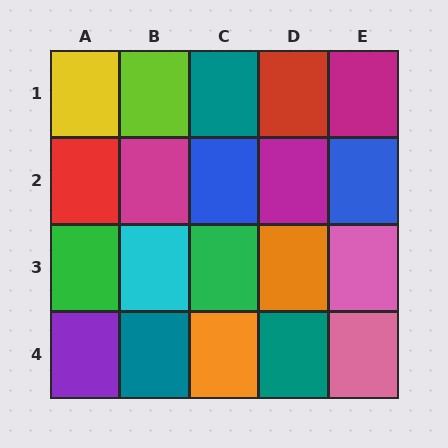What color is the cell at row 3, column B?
Cyan.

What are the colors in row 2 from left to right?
Red, magenta, blue, magenta, blue.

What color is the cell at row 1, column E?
Magenta.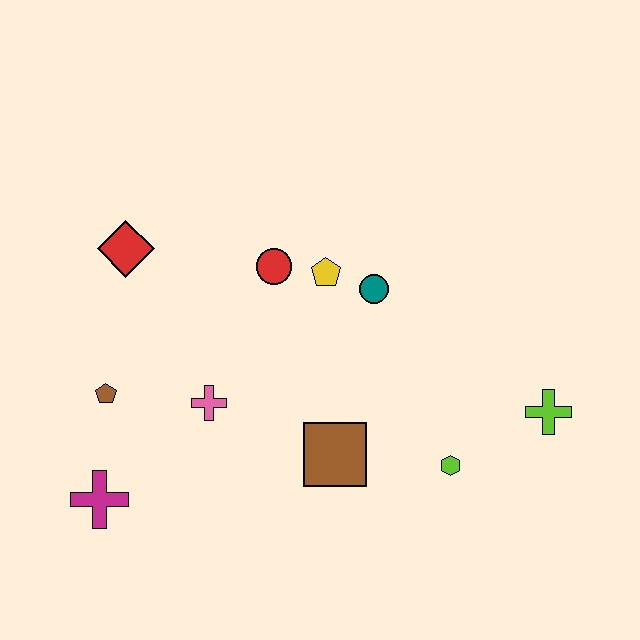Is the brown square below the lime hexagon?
No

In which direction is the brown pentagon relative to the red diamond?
The brown pentagon is below the red diamond.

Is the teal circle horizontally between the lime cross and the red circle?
Yes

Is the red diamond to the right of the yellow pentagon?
No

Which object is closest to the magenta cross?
The brown pentagon is closest to the magenta cross.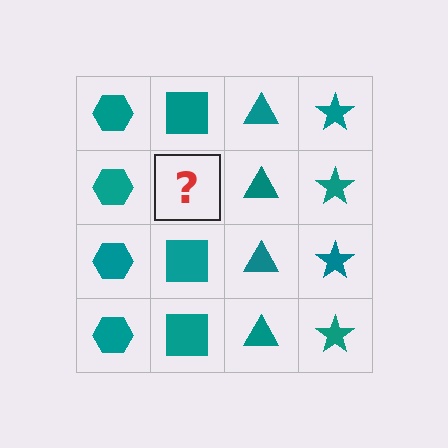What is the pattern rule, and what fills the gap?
The rule is that each column has a consistent shape. The gap should be filled with a teal square.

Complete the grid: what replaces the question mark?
The question mark should be replaced with a teal square.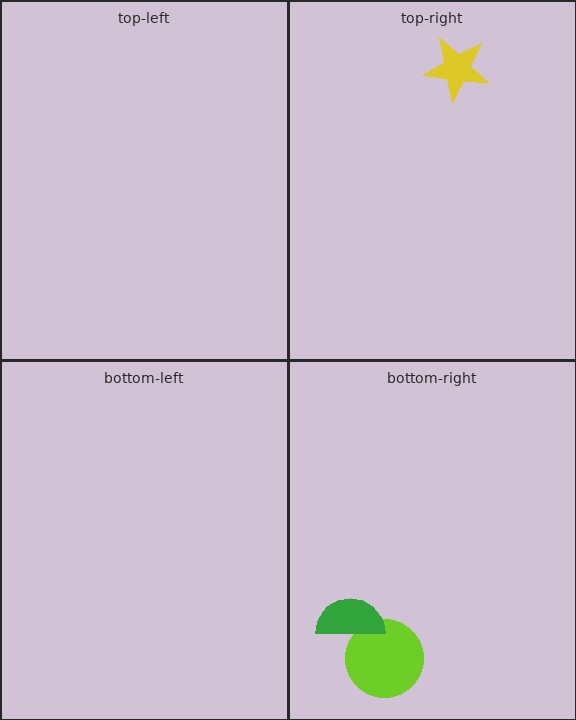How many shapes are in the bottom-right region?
2.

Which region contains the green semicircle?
The bottom-right region.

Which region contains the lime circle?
The bottom-right region.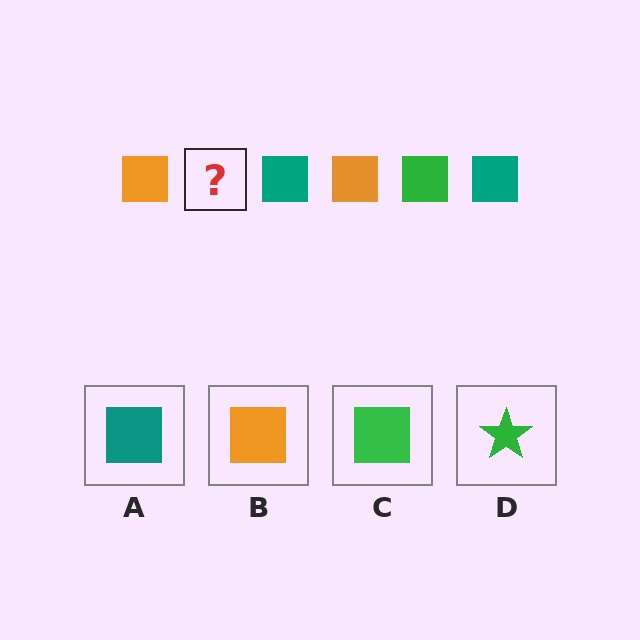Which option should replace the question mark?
Option C.